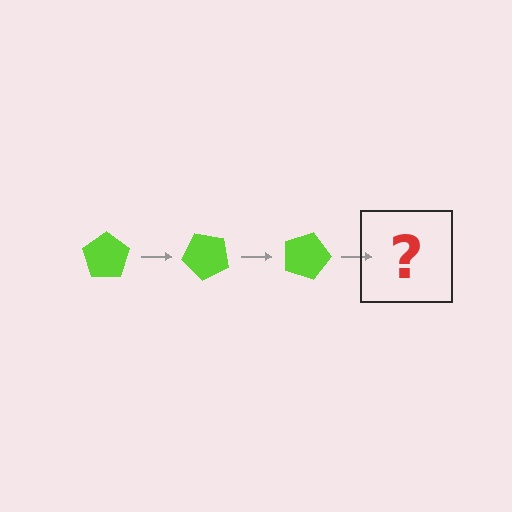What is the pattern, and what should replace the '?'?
The pattern is that the pentagon rotates 45 degrees each step. The '?' should be a lime pentagon rotated 135 degrees.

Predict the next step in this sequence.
The next step is a lime pentagon rotated 135 degrees.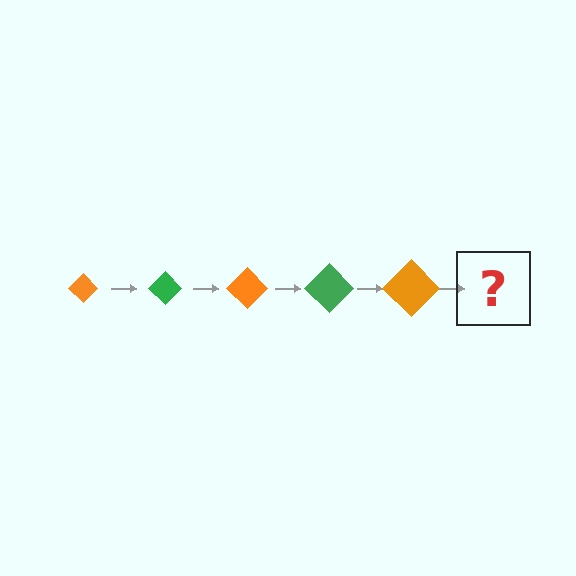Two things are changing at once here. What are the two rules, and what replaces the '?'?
The two rules are that the diamond grows larger each step and the color cycles through orange and green. The '?' should be a green diamond, larger than the previous one.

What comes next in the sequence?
The next element should be a green diamond, larger than the previous one.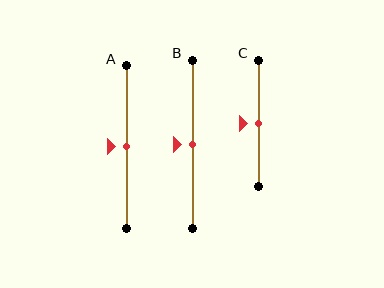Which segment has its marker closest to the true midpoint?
Segment A has its marker closest to the true midpoint.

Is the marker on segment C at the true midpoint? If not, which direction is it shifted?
Yes, the marker on segment C is at the true midpoint.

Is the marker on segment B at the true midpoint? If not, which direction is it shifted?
Yes, the marker on segment B is at the true midpoint.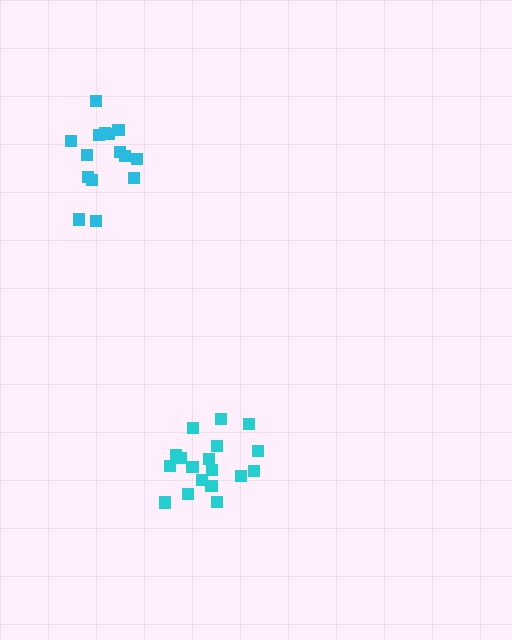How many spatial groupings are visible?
There are 2 spatial groupings.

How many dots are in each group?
Group 1: 18 dots, Group 2: 15 dots (33 total).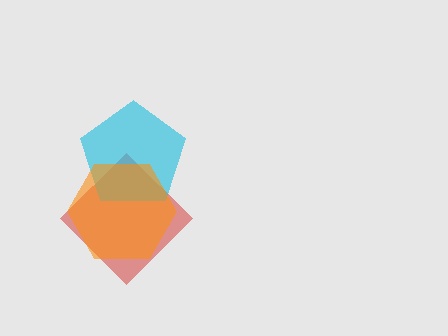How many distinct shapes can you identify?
There are 3 distinct shapes: a red diamond, a cyan pentagon, an orange hexagon.